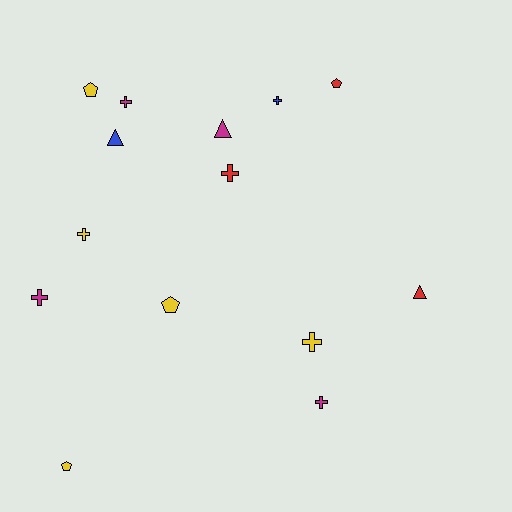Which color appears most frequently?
Yellow, with 5 objects.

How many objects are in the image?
There are 14 objects.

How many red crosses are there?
There is 1 red cross.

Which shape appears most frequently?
Cross, with 7 objects.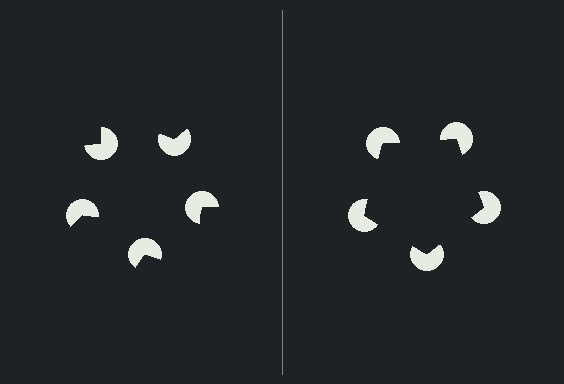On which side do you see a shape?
An illusory pentagon appears on the right side. On the left side the wedge cuts are rotated, so no coherent shape forms.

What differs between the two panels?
The pac-man discs are positioned identically on both sides; only the wedge orientations differ. On the right they align to a pentagon; on the left they are misaligned.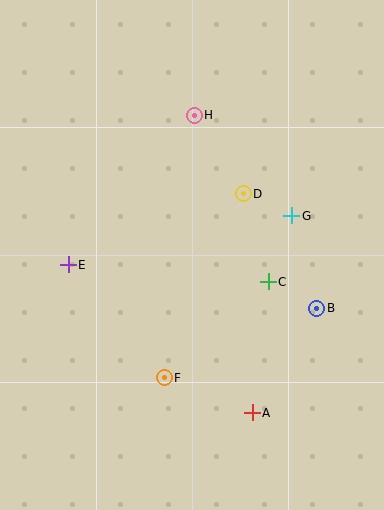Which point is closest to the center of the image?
Point D at (243, 194) is closest to the center.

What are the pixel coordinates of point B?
Point B is at (317, 308).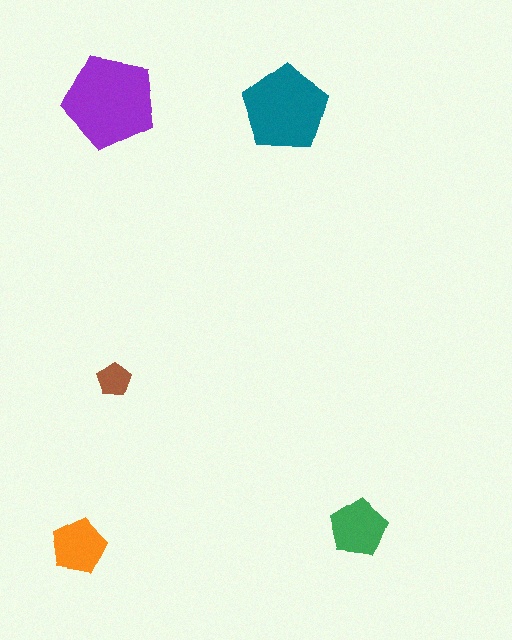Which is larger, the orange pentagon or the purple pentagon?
The purple one.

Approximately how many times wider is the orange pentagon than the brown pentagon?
About 1.5 times wider.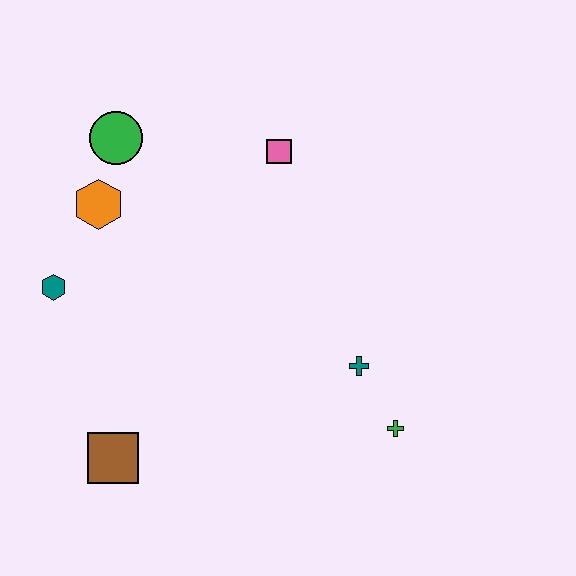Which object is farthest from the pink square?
The brown square is farthest from the pink square.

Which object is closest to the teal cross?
The green cross is closest to the teal cross.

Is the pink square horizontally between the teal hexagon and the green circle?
No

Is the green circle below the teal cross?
No